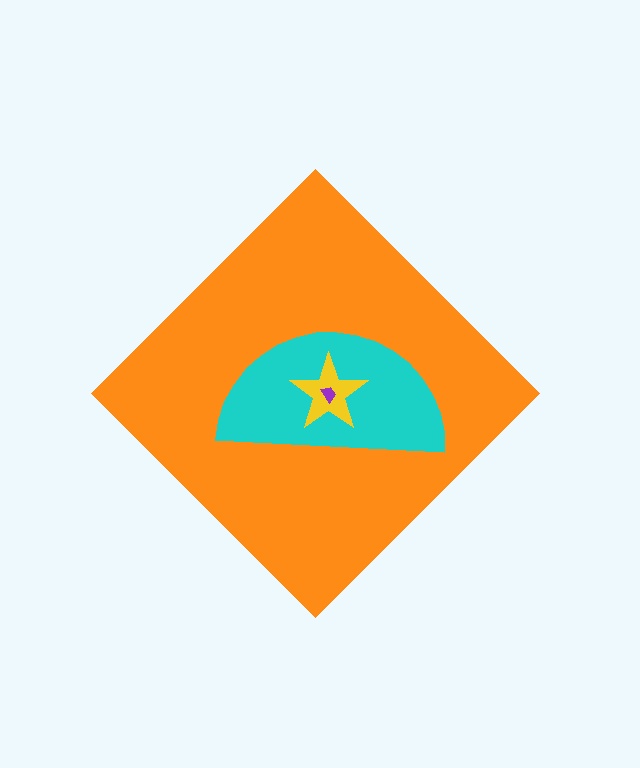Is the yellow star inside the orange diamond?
Yes.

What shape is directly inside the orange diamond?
The cyan semicircle.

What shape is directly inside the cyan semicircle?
The yellow star.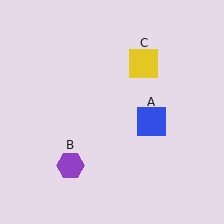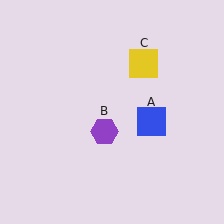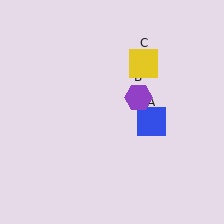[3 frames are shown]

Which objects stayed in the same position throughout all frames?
Blue square (object A) and yellow square (object C) remained stationary.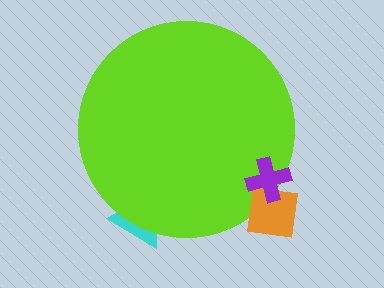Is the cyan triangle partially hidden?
Yes, the cyan triangle is partially hidden behind the lime circle.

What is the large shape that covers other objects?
A lime circle.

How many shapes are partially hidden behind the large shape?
1 shape is partially hidden.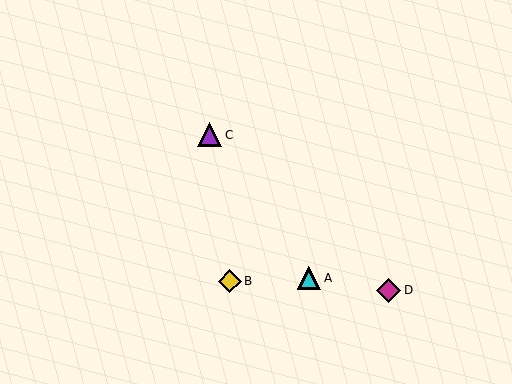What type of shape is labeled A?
Shape A is a cyan triangle.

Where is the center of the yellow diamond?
The center of the yellow diamond is at (230, 281).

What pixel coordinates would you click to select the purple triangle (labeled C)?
Click at (210, 135) to select the purple triangle C.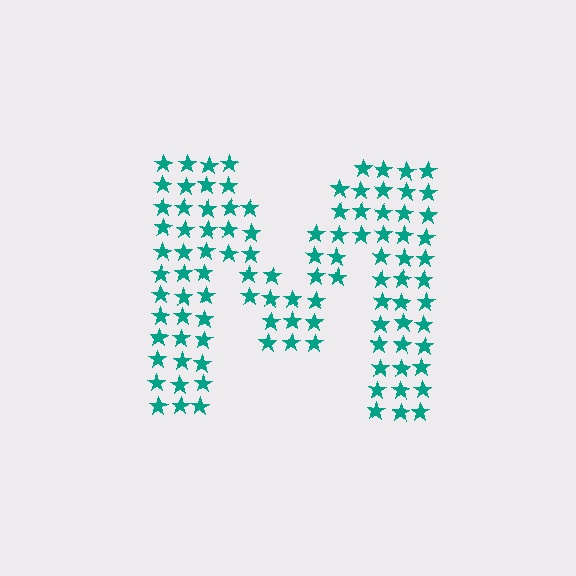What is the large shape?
The large shape is the letter M.